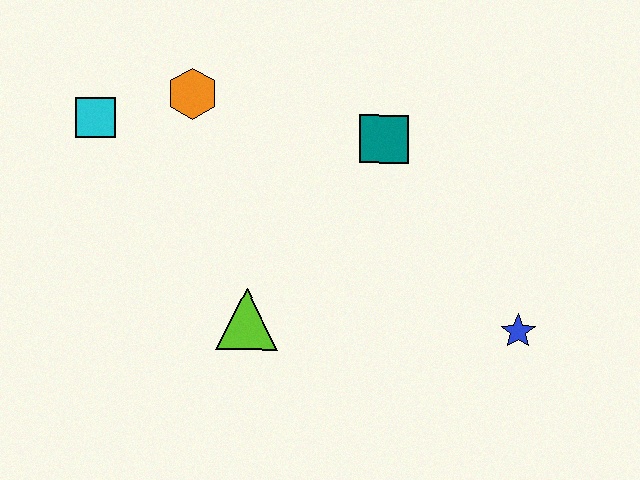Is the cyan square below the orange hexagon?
Yes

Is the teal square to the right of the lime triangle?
Yes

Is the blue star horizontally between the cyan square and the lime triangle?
No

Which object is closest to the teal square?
The orange hexagon is closest to the teal square.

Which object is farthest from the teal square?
The cyan square is farthest from the teal square.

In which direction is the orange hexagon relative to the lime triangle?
The orange hexagon is above the lime triangle.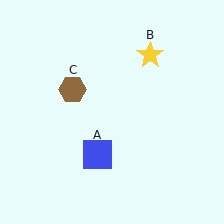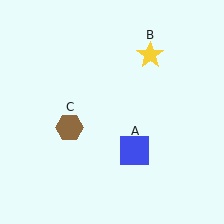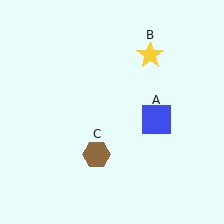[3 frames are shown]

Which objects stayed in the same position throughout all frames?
Yellow star (object B) remained stationary.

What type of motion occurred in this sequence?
The blue square (object A), brown hexagon (object C) rotated counterclockwise around the center of the scene.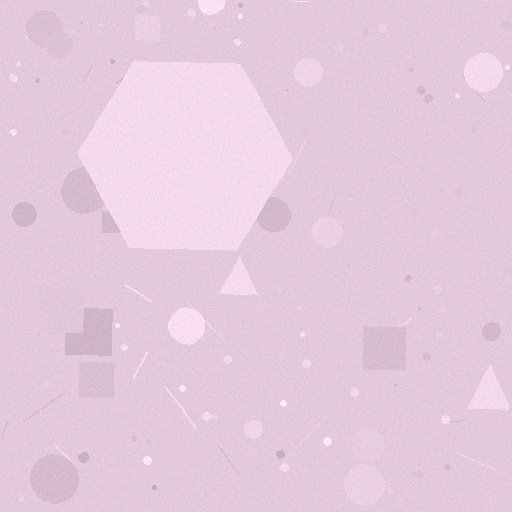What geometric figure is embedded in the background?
A hexagon is embedded in the background.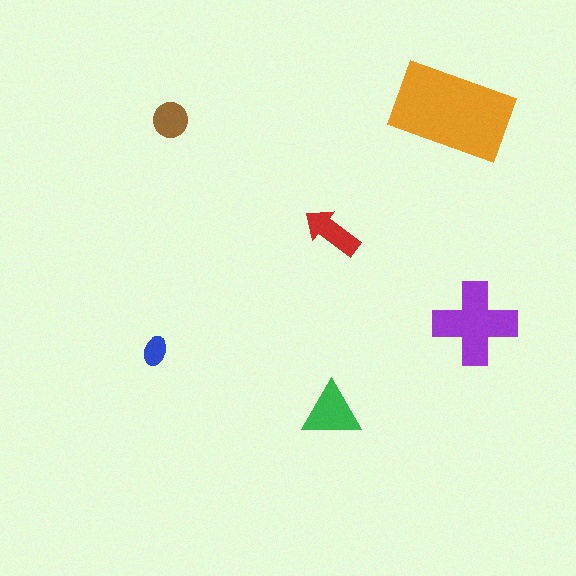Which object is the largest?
The orange rectangle.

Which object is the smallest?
The blue ellipse.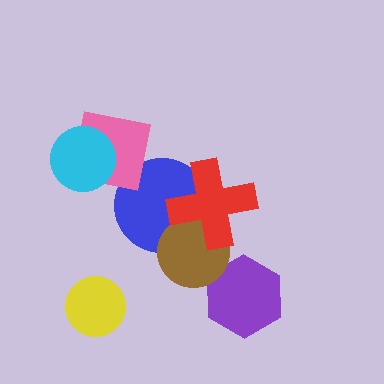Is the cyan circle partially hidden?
No, no other shape covers it.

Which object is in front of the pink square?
The cyan circle is in front of the pink square.